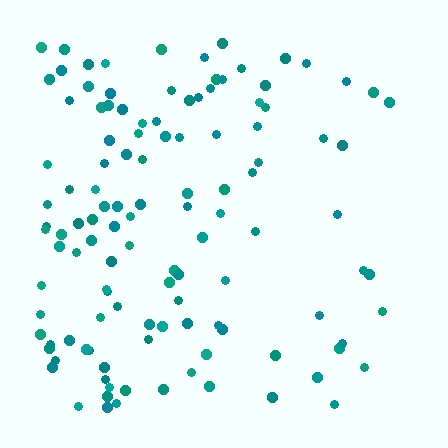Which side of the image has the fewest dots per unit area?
The right.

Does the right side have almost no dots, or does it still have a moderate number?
Still a moderate number, just noticeably fewer than the left.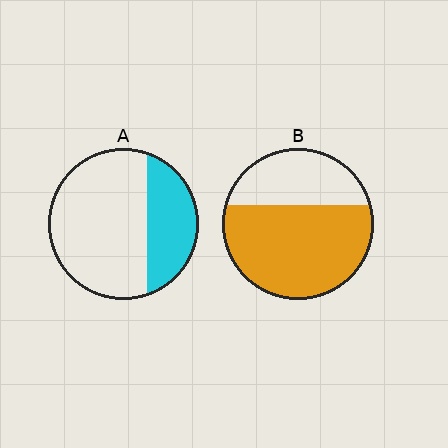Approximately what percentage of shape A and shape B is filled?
A is approximately 30% and B is approximately 65%.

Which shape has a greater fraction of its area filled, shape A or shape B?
Shape B.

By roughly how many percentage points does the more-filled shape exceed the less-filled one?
By roughly 35 percentage points (B over A).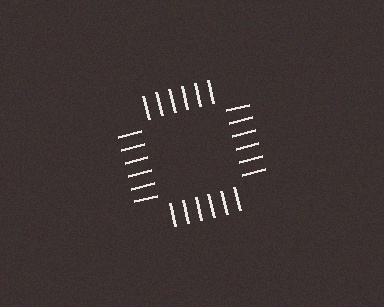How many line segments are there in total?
24 — 6 along each of the 4 edges.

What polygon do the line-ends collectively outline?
An illusory square — the line segments terminate on its edges but no continuous stroke is drawn.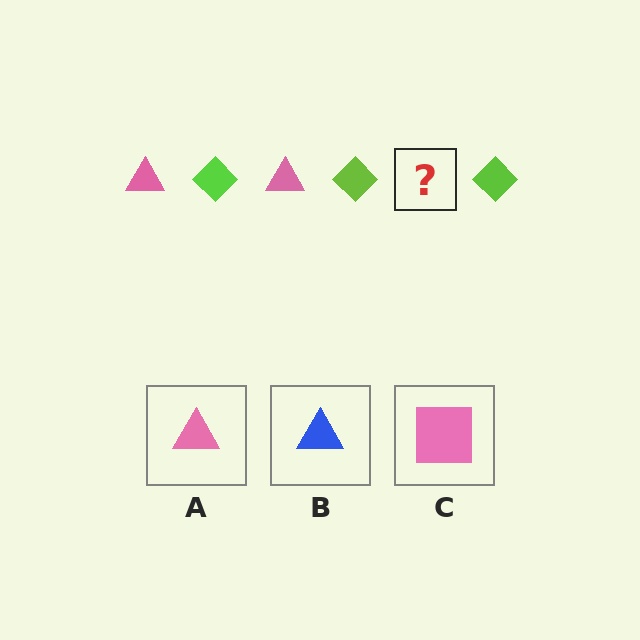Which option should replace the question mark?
Option A.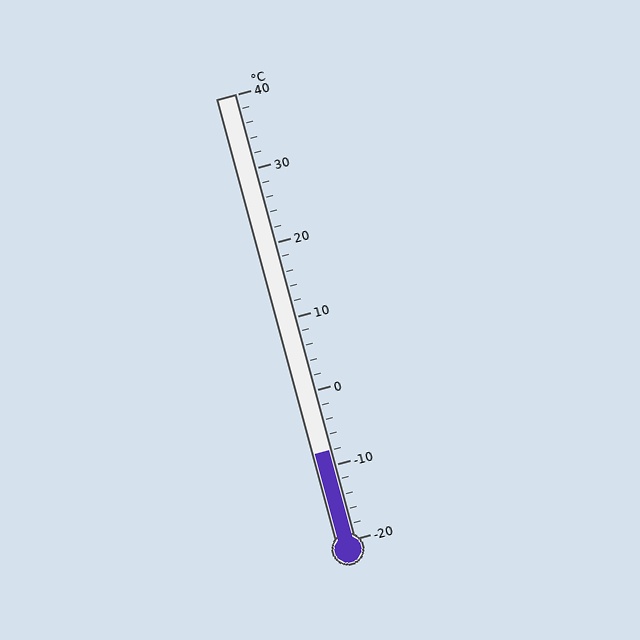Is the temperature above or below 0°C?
The temperature is below 0°C.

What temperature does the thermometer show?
The thermometer shows approximately -8°C.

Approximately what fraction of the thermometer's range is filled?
The thermometer is filled to approximately 20% of its range.